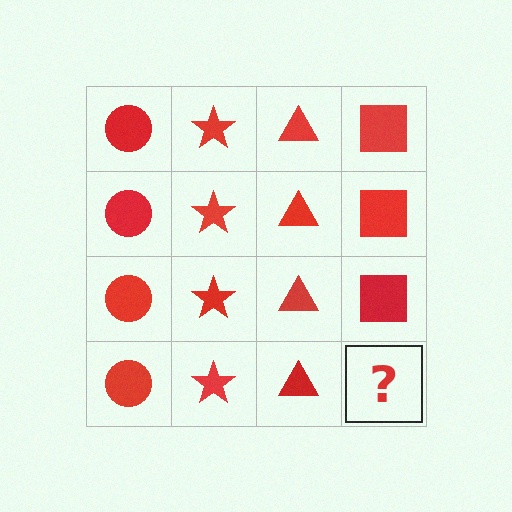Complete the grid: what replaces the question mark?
The question mark should be replaced with a red square.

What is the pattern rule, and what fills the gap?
The rule is that each column has a consistent shape. The gap should be filled with a red square.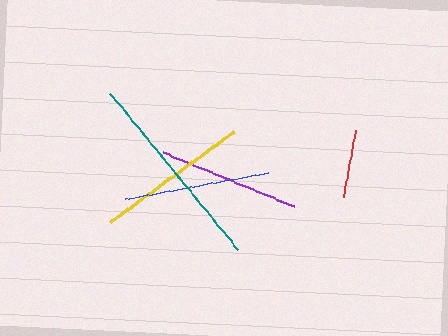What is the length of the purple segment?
The purple segment is approximately 142 pixels long.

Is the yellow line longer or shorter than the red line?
The yellow line is longer than the red line.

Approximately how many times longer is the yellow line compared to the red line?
The yellow line is approximately 2.3 times the length of the red line.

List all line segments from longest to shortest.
From longest to shortest: teal, yellow, blue, purple, red.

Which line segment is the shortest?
The red line is the shortest at approximately 67 pixels.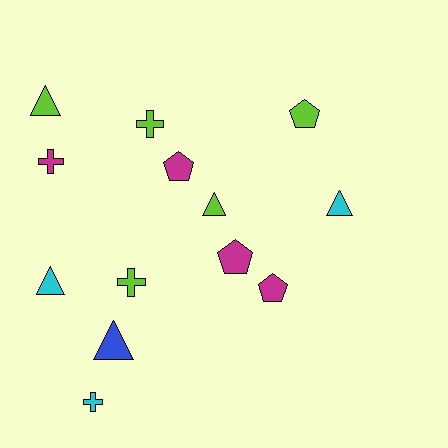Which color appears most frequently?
Lime, with 5 objects.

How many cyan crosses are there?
There is 1 cyan cross.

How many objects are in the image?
There are 13 objects.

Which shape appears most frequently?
Triangle, with 5 objects.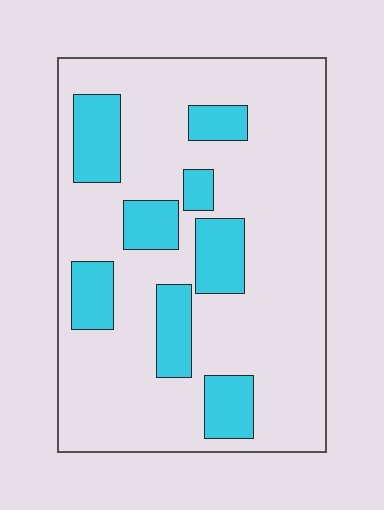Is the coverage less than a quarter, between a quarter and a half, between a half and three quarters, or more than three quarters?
Less than a quarter.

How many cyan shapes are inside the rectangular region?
8.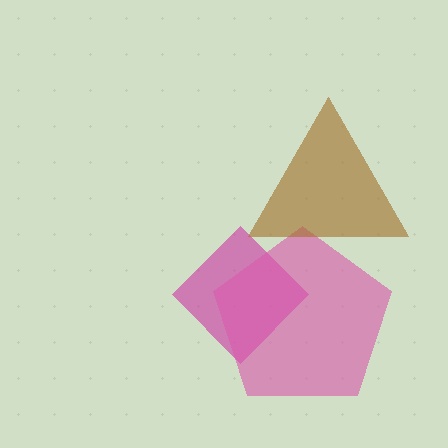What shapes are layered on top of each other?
The layered shapes are: a magenta diamond, a pink pentagon, a brown triangle.